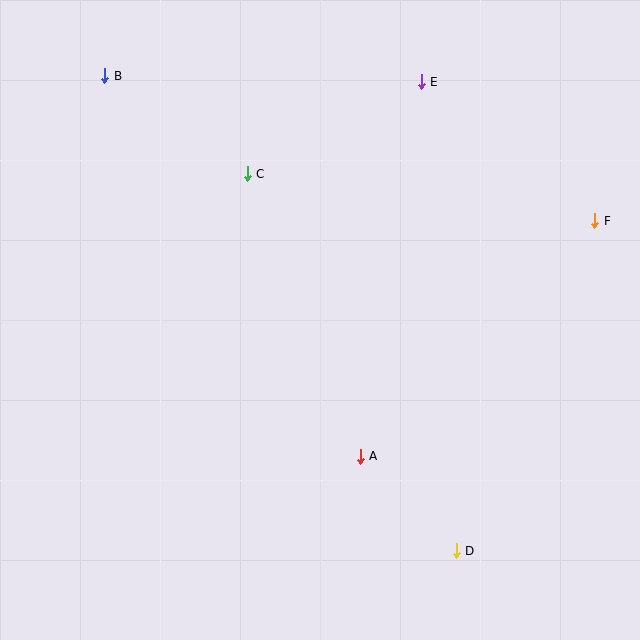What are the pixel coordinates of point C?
Point C is at (247, 174).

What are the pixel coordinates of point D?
Point D is at (456, 551).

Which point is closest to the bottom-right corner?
Point D is closest to the bottom-right corner.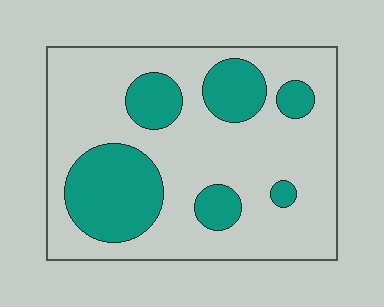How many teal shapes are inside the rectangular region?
6.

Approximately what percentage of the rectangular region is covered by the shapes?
Approximately 30%.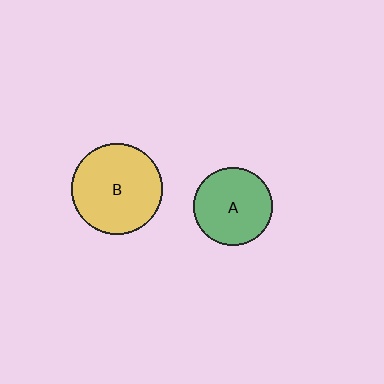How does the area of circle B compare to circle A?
Approximately 1.3 times.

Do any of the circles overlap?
No, none of the circles overlap.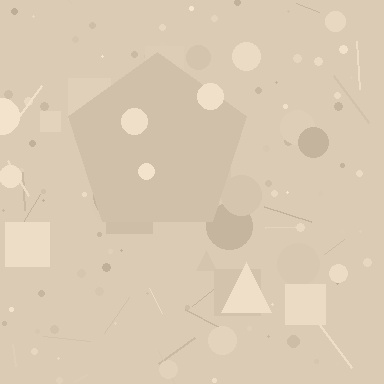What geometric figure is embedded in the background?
A pentagon is embedded in the background.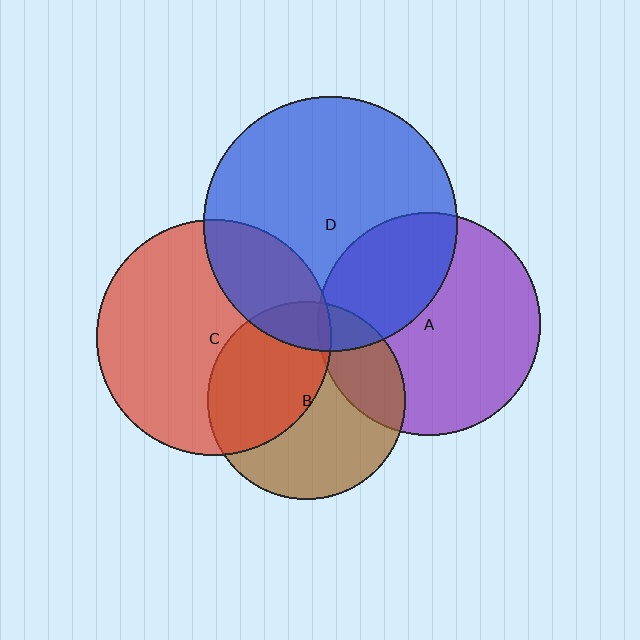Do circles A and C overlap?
Yes.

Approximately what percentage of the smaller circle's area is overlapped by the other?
Approximately 5%.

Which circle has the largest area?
Circle D (blue).